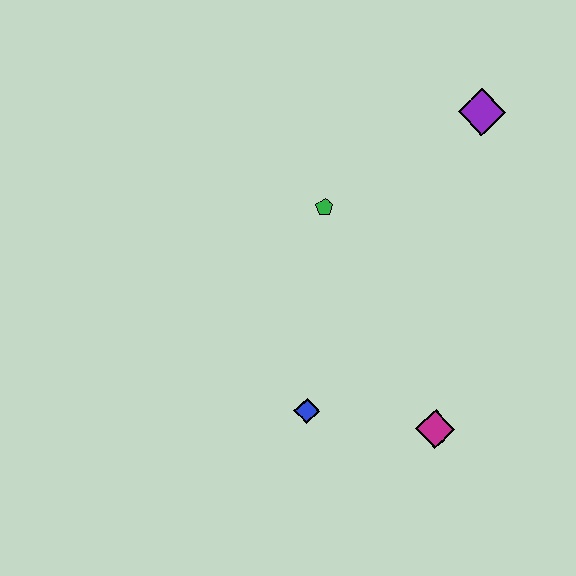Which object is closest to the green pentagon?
The purple diamond is closest to the green pentagon.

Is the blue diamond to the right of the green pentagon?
No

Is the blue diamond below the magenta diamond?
No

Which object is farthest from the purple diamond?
The blue diamond is farthest from the purple diamond.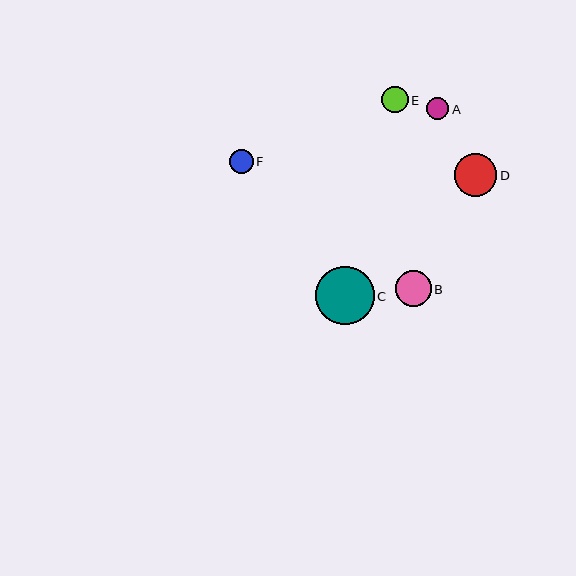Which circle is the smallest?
Circle A is the smallest with a size of approximately 22 pixels.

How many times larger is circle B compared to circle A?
Circle B is approximately 1.6 times the size of circle A.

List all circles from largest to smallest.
From largest to smallest: C, D, B, E, F, A.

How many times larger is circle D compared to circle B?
Circle D is approximately 1.2 times the size of circle B.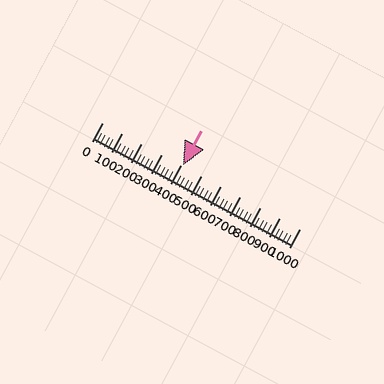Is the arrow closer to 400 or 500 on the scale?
The arrow is closer to 400.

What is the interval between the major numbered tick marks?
The major tick marks are spaced 100 units apart.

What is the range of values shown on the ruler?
The ruler shows values from 0 to 1000.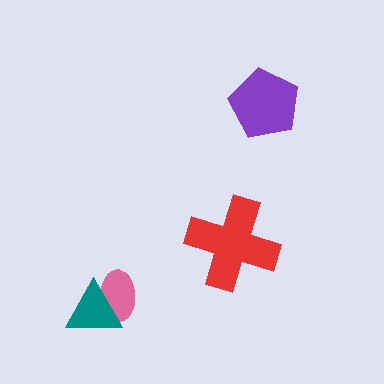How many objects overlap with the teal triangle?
1 object overlaps with the teal triangle.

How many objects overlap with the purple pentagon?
0 objects overlap with the purple pentagon.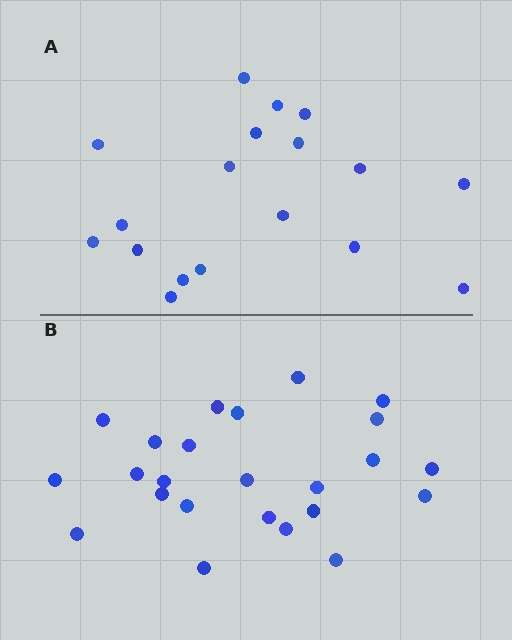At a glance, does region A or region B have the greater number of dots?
Region B (the bottom region) has more dots.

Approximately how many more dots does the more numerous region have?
Region B has about 6 more dots than region A.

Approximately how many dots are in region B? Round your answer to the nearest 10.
About 20 dots. (The exact count is 24, which rounds to 20.)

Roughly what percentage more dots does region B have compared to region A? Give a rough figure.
About 35% more.